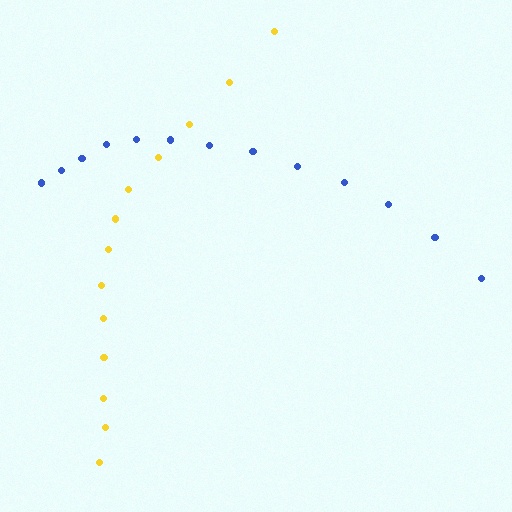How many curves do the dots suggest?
There are 2 distinct paths.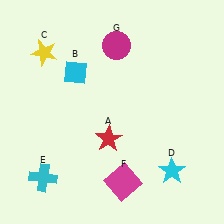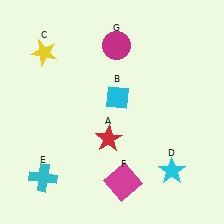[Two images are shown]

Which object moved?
The cyan diamond (B) moved right.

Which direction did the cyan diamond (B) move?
The cyan diamond (B) moved right.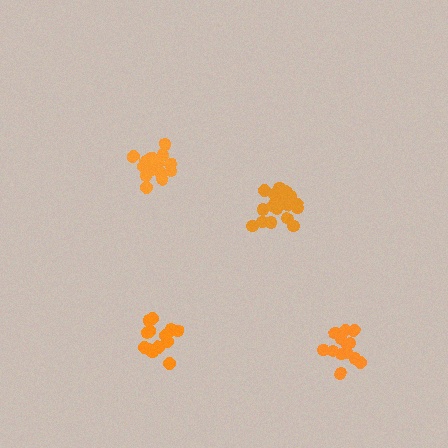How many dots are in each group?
Group 1: 14 dots, Group 2: 16 dots, Group 3: 13 dots, Group 4: 19 dots (62 total).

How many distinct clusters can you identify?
There are 4 distinct clusters.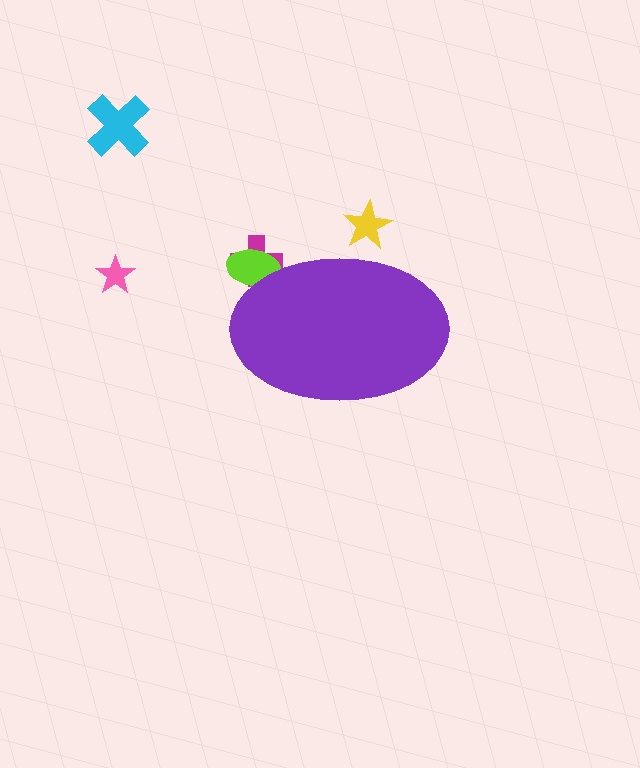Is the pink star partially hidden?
No, the pink star is fully visible.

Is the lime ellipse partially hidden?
Yes, the lime ellipse is partially hidden behind the purple ellipse.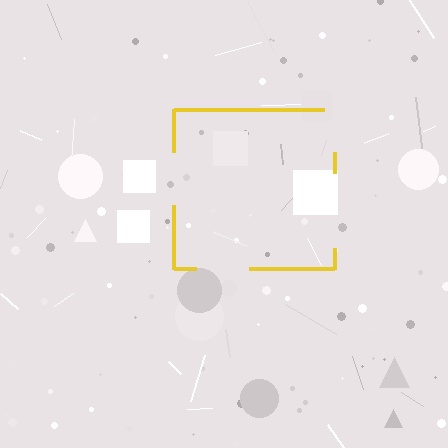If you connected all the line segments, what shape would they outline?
They would outline a square.